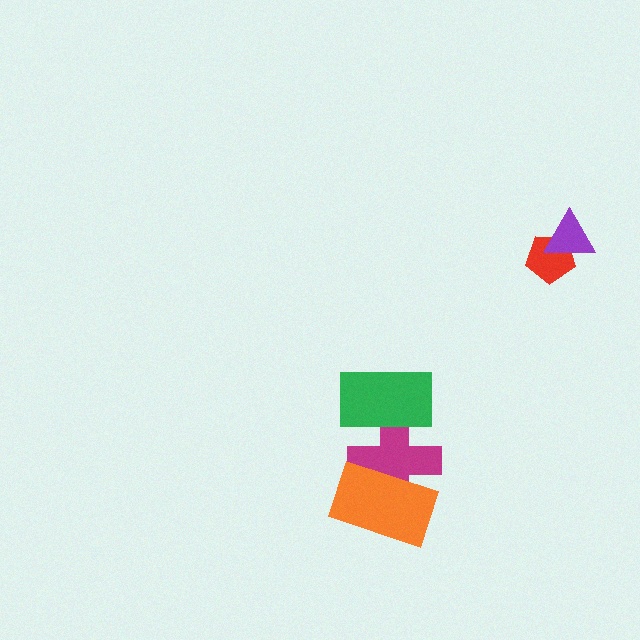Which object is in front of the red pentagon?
The purple triangle is in front of the red pentagon.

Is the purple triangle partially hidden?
No, no other shape covers it.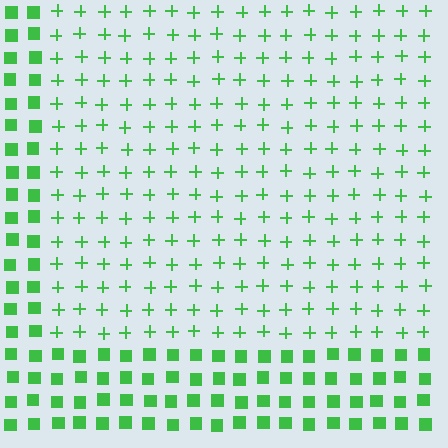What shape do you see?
I see a rectangle.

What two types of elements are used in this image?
The image uses plus signs inside the rectangle region and squares outside it.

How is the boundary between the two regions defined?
The boundary is defined by a change in element shape: plus signs inside vs. squares outside. All elements share the same color and spacing.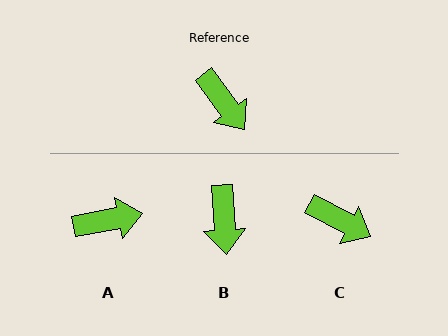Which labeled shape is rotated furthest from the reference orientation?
A, about 65 degrees away.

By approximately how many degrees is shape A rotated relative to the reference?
Approximately 65 degrees counter-clockwise.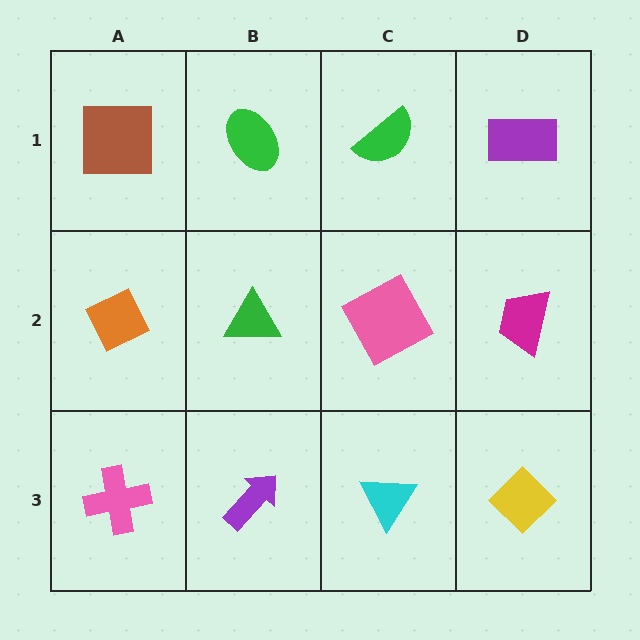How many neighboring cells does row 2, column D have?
3.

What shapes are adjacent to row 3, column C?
A pink square (row 2, column C), a purple arrow (row 3, column B), a yellow diamond (row 3, column D).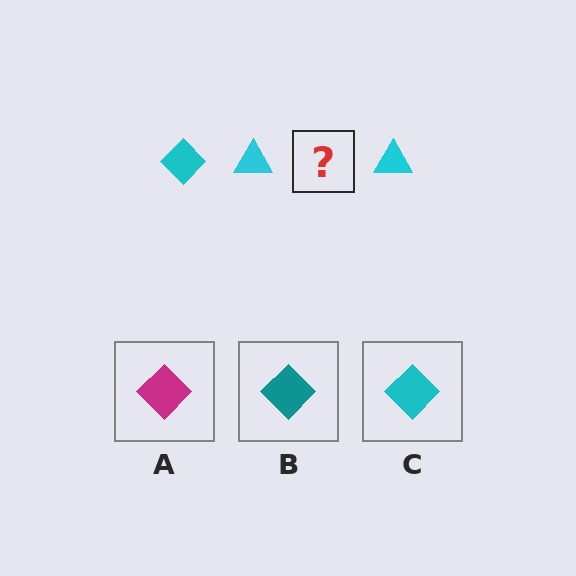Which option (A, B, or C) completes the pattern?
C.